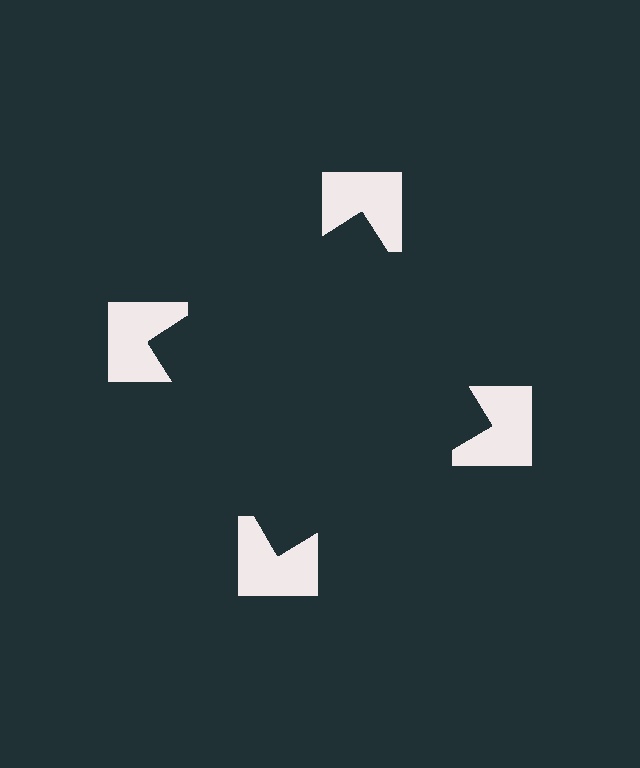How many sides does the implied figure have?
4 sides.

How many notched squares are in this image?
There are 4 — one at each vertex of the illusory square.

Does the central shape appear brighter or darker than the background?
It typically appears slightly darker than the background, even though no actual brightness change is drawn.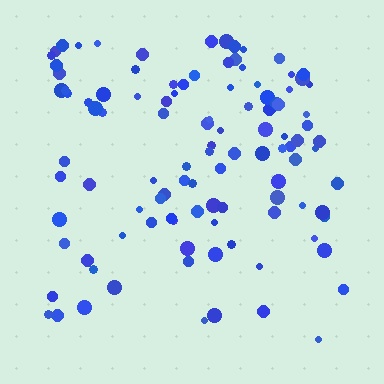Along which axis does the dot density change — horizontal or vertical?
Vertical.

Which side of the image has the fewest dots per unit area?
The bottom.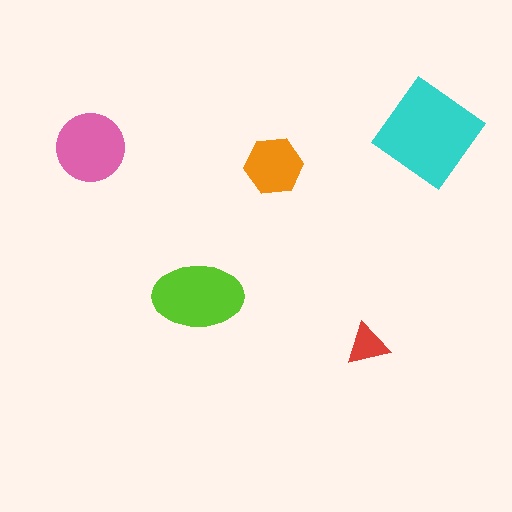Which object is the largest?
The cyan diamond.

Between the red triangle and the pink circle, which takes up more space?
The pink circle.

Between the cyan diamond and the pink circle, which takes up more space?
The cyan diamond.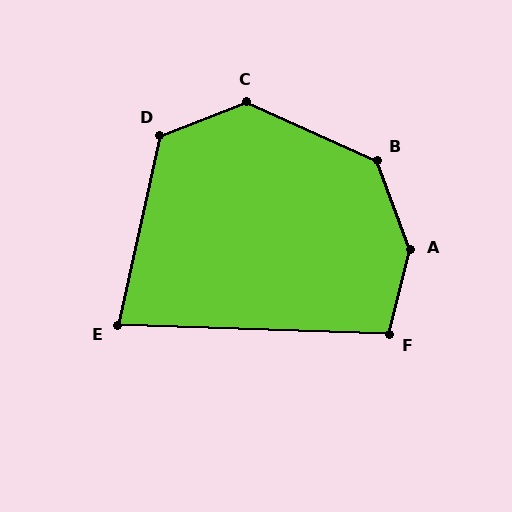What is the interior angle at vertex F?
Approximately 102 degrees (obtuse).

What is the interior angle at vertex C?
Approximately 135 degrees (obtuse).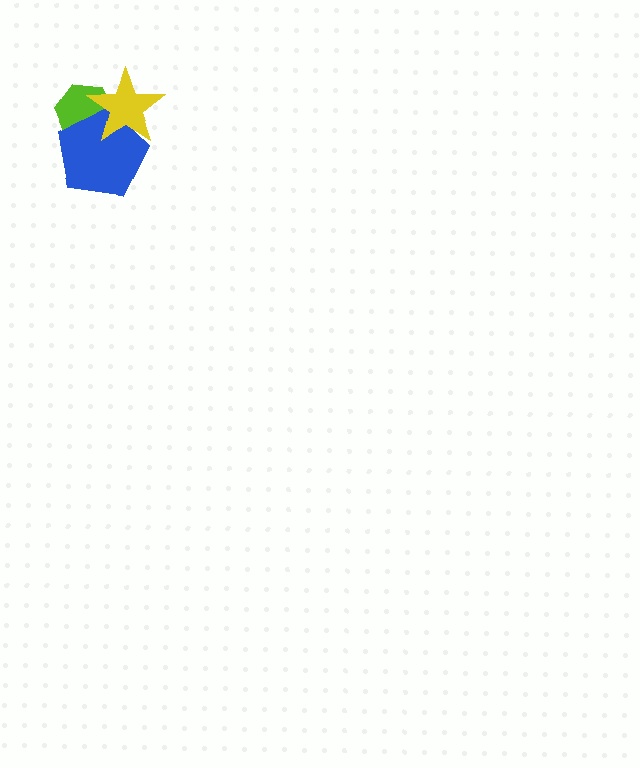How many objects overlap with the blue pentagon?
2 objects overlap with the blue pentagon.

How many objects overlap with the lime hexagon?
2 objects overlap with the lime hexagon.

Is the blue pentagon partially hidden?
Yes, it is partially covered by another shape.